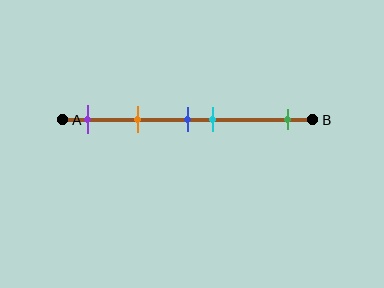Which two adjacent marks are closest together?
The blue and cyan marks are the closest adjacent pair.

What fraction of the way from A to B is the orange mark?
The orange mark is approximately 30% (0.3) of the way from A to B.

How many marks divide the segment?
There are 5 marks dividing the segment.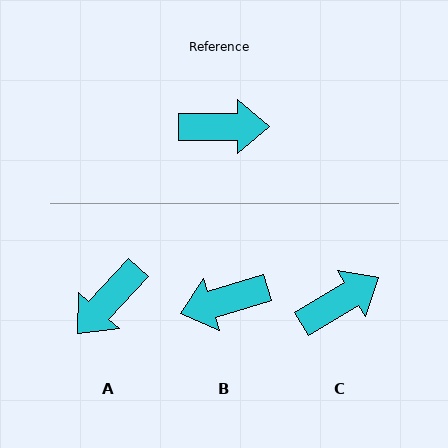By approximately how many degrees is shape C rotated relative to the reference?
Approximately 31 degrees counter-clockwise.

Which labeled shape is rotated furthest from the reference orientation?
B, about 163 degrees away.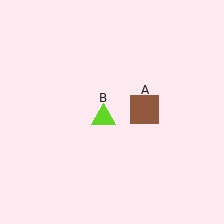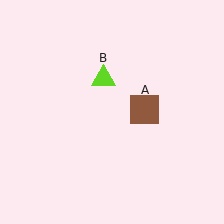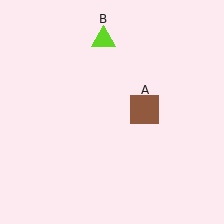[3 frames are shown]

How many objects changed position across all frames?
1 object changed position: lime triangle (object B).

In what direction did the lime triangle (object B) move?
The lime triangle (object B) moved up.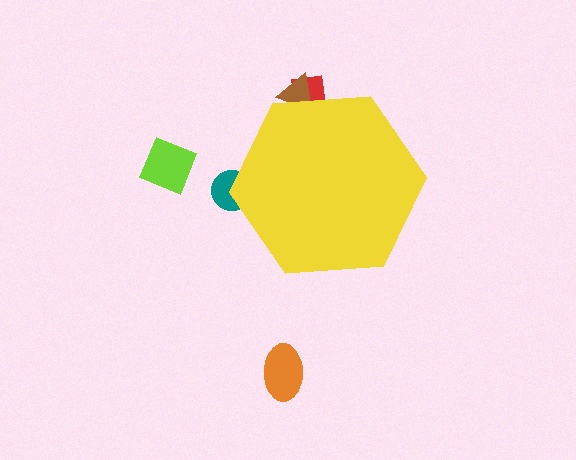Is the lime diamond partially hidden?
No, the lime diamond is fully visible.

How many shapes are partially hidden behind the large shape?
3 shapes are partially hidden.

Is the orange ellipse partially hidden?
No, the orange ellipse is fully visible.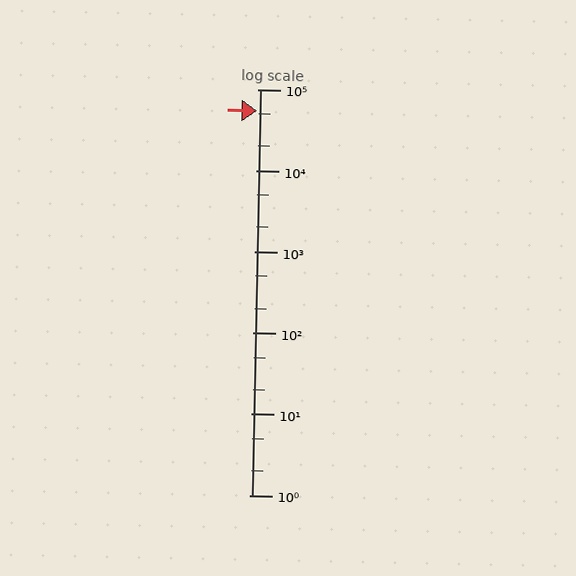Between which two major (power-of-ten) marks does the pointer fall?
The pointer is between 10000 and 100000.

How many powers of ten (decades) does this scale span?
The scale spans 5 decades, from 1 to 100000.